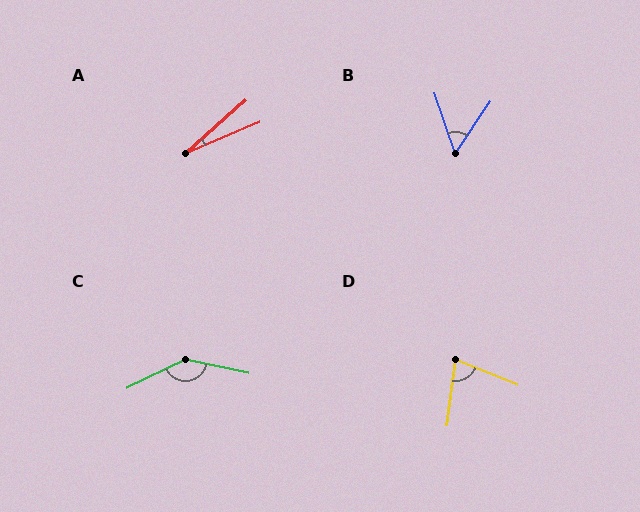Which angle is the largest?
C, at approximately 141 degrees.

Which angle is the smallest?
A, at approximately 19 degrees.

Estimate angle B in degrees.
Approximately 53 degrees.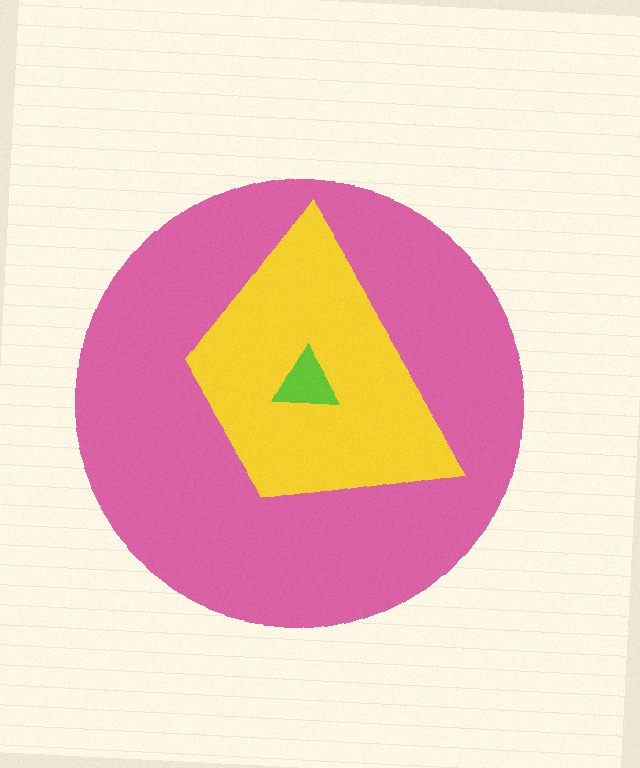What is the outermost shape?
The pink circle.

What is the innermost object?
The lime triangle.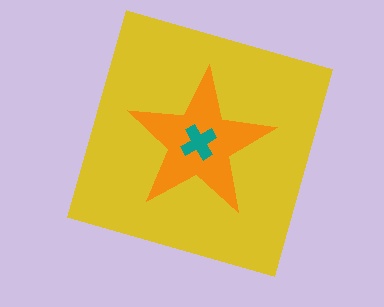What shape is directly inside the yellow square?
The orange star.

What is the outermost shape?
The yellow square.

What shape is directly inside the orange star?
The teal cross.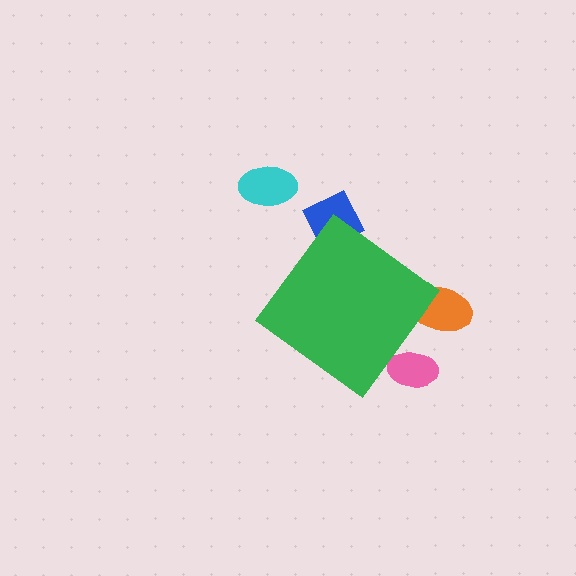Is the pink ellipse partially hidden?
Yes, the pink ellipse is partially hidden behind the green diamond.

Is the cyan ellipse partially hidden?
No, the cyan ellipse is fully visible.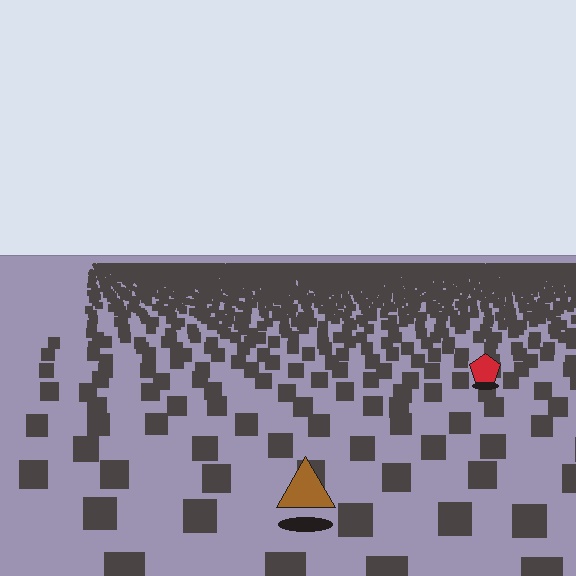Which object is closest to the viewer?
The brown triangle is closest. The texture marks near it are larger and more spread out.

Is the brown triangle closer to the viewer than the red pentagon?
Yes. The brown triangle is closer — you can tell from the texture gradient: the ground texture is coarser near it.